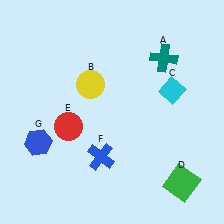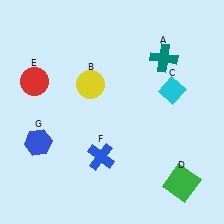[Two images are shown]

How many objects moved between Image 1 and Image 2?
1 object moved between the two images.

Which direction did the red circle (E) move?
The red circle (E) moved up.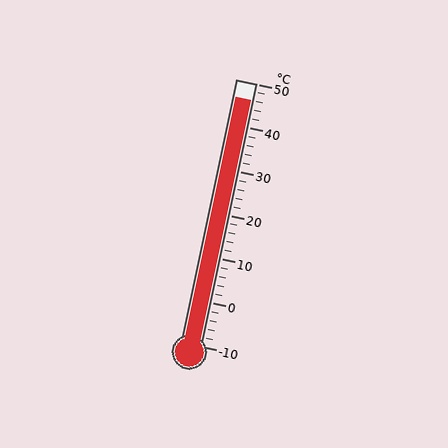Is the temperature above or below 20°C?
The temperature is above 20°C.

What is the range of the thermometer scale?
The thermometer scale ranges from -10°C to 50°C.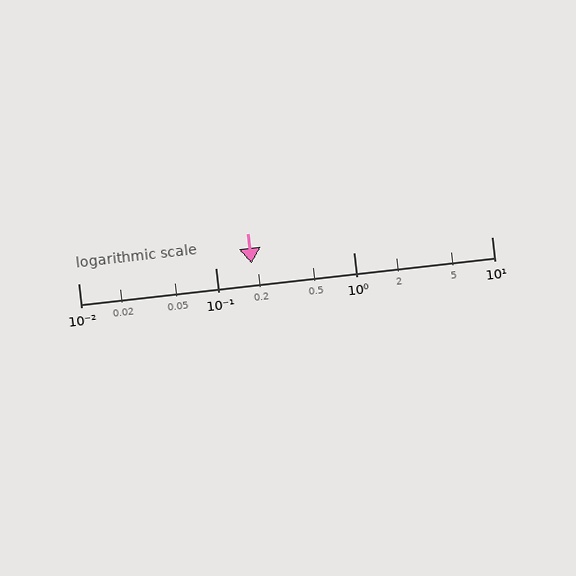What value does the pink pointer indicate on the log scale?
The pointer indicates approximately 0.18.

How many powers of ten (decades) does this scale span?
The scale spans 3 decades, from 0.01 to 10.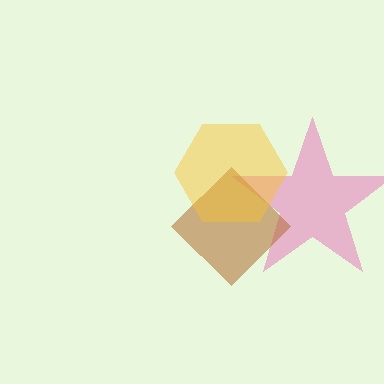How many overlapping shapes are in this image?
There are 3 overlapping shapes in the image.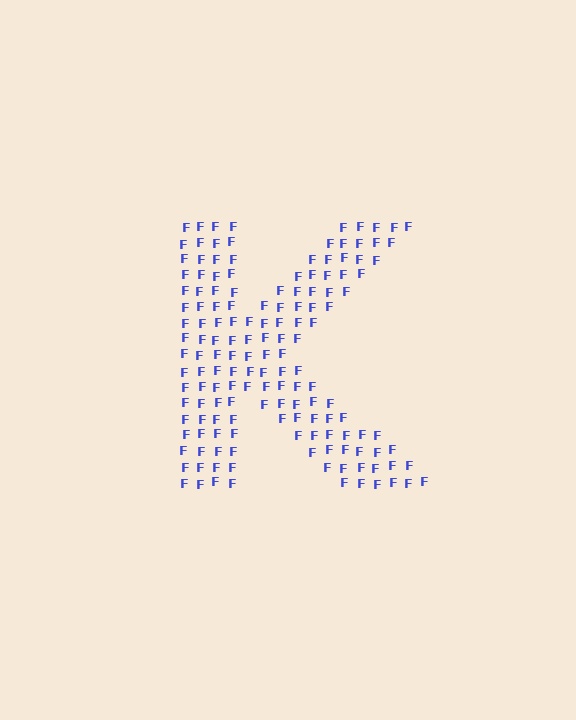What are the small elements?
The small elements are letter F's.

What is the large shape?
The large shape is the letter K.